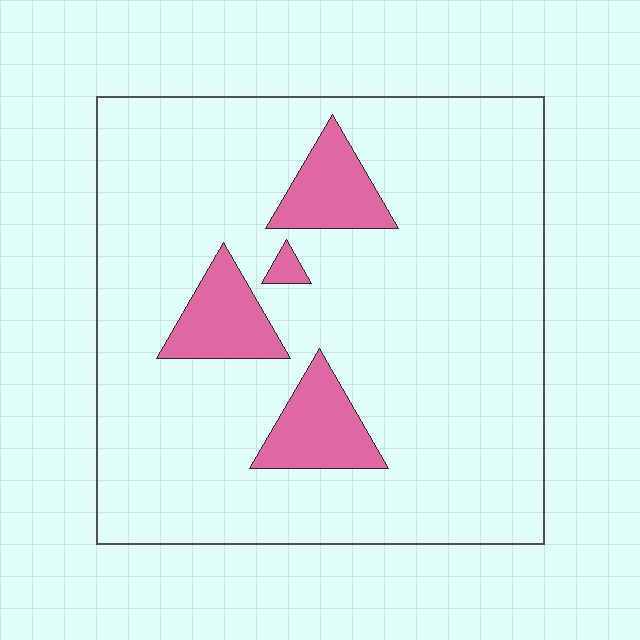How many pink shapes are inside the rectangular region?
4.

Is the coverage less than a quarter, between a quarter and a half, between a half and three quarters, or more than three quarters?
Less than a quarter.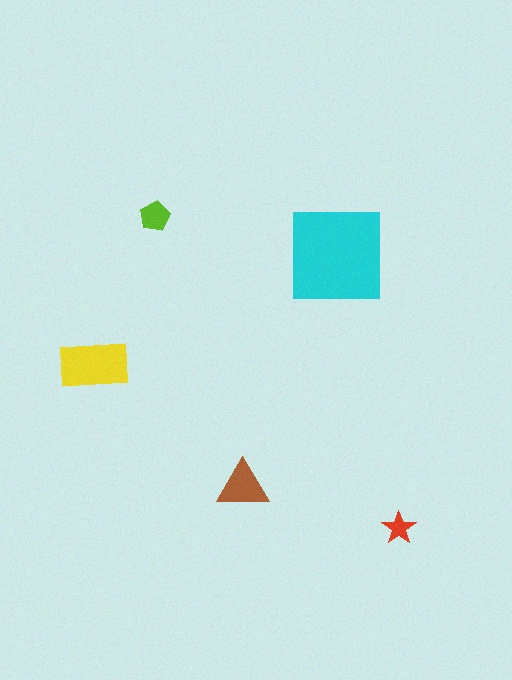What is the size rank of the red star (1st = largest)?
5th.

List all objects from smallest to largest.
The red star, the lime pentagon, the brown triangle, the yellow rectangle, the cyan square.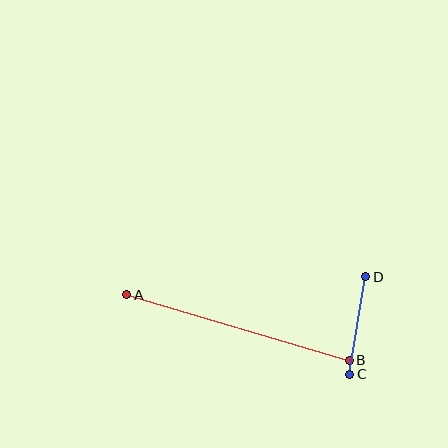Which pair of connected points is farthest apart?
Points A and B are farthest apart.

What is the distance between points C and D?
The distance is approximately 99 pixels.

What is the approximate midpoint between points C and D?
The midpoint is at approximately (358, 325) pixels.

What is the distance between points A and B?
The distance is approximately 232 pixels.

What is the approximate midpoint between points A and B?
The midpoint is at approximately (238, 328) pixels.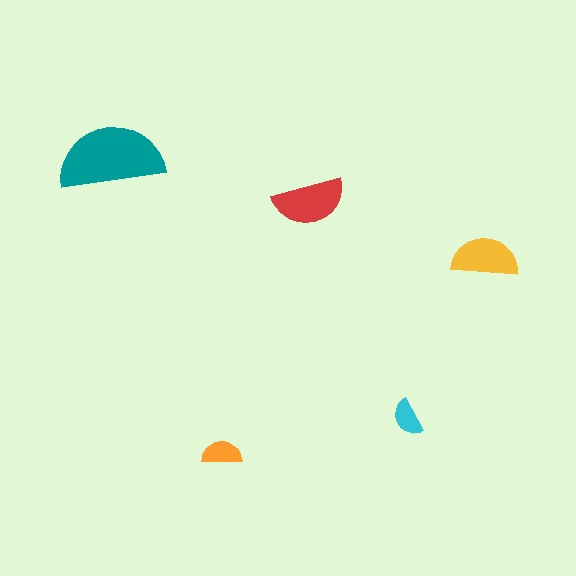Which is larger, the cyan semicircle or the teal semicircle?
The teal one.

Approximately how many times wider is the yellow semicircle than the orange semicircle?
About 1.5 times wider.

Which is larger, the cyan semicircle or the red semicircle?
The red one.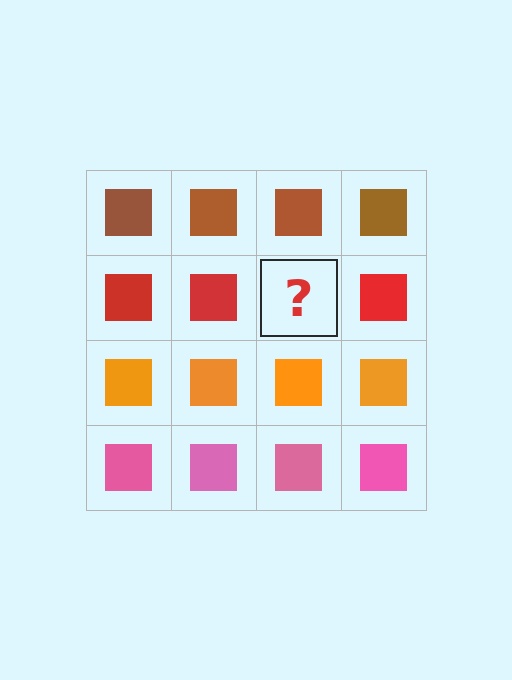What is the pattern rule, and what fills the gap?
The rule is that each row has a consistent color. The gap should be filled with a red square.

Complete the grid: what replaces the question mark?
The question mark should be replaced with a red square.